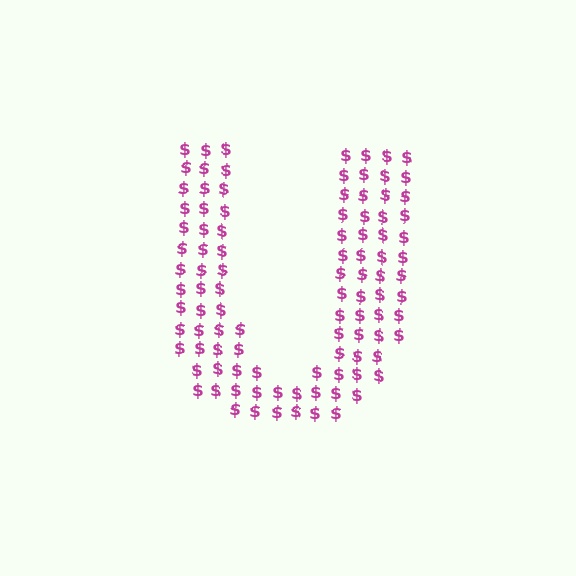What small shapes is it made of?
It is made of small dollar signs.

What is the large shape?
The large shape is the letter U.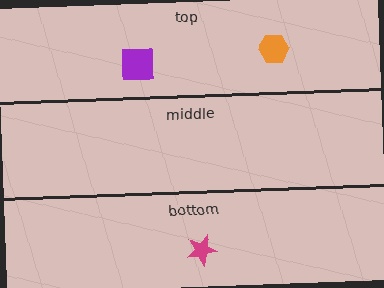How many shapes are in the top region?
2.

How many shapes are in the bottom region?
1.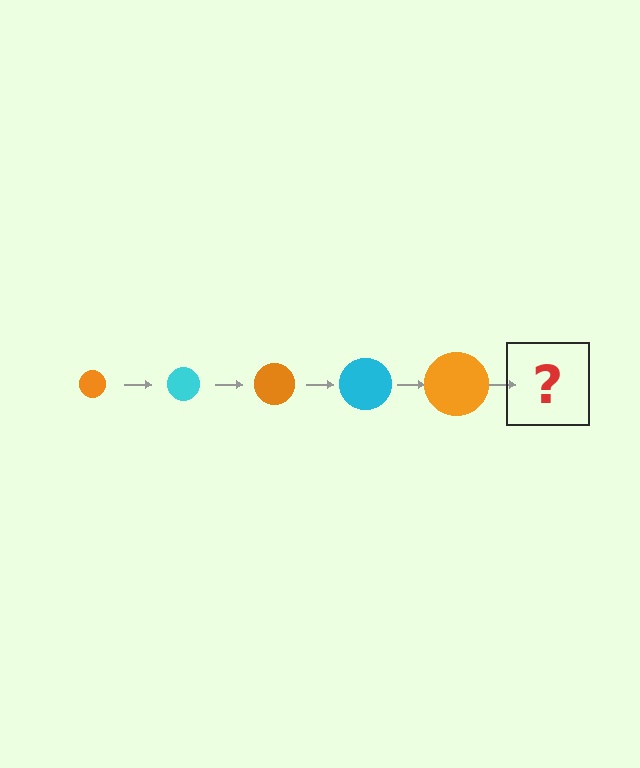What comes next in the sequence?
The next element should be a cyan circle, larger than the previous one.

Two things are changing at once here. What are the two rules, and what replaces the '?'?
The two rules are that the circle grows larger each step and the color cycles through orange and cyan. The '?' should be a cyan circle, larger than the previous one.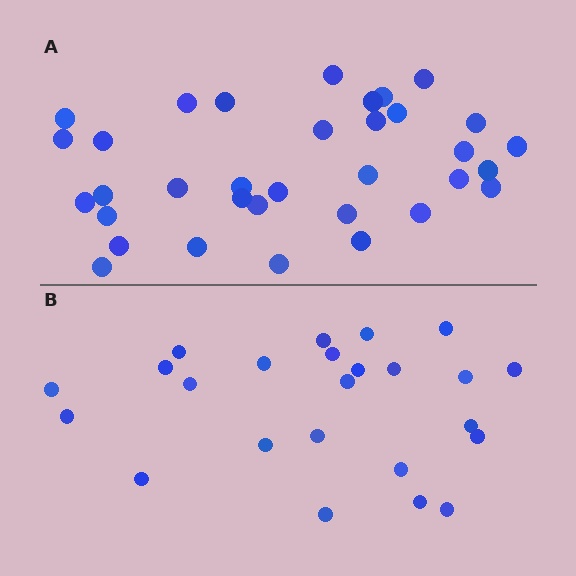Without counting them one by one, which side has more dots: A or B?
Region A (the top region) has more dots.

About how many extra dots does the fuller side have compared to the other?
Region A has roughly 10 or so more dots than region B.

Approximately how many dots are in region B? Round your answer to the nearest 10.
About 20 dots. (The exact count is 24, which rounds to 20.)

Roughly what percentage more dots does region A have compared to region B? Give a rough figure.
About 40% more.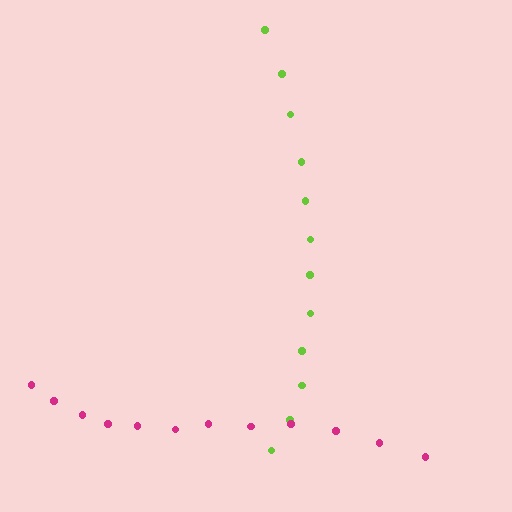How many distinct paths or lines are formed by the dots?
There are 2 distinct paths.